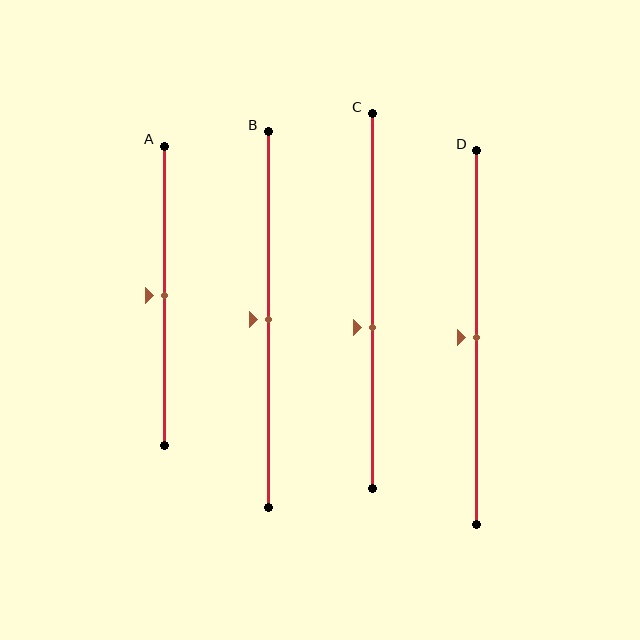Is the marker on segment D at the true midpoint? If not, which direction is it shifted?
Yes, the marker on segment D is at the true midpoint.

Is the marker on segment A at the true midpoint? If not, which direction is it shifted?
Yes, the marker on segment A is at the true midpoint.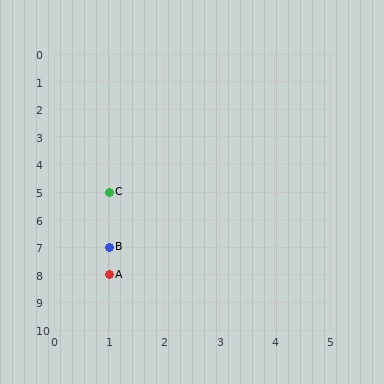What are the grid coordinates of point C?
Point C is at grid coordinates (1, 5).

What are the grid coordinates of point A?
Point A is at grid coordinates (1, 8).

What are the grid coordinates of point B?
Point B is at grid coordinates (1, 7).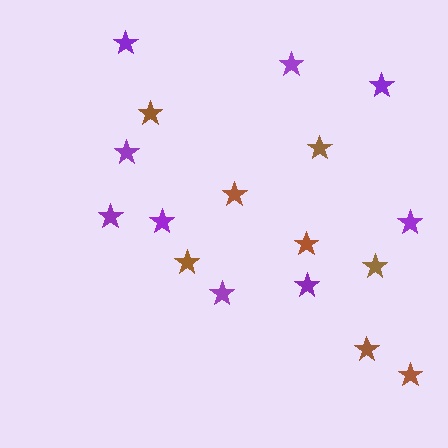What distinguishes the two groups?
There are 2 groups: one group of purple stars (9) and one group of brown stars (8).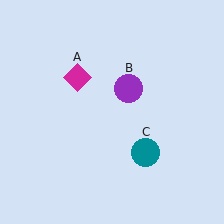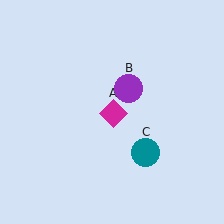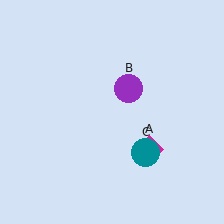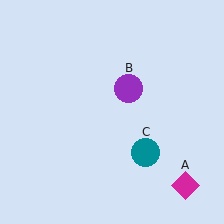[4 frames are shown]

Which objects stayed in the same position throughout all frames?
Purple circle (object B) and teal circle (object C) remained stationary.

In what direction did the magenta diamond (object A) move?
The magenta diamond (object A) moved down and to the right.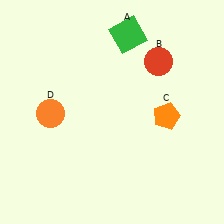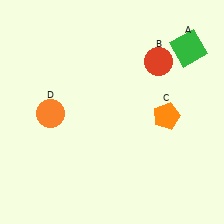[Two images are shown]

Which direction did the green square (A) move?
The green square (A) moved right.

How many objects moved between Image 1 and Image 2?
1 object moved between the two images.